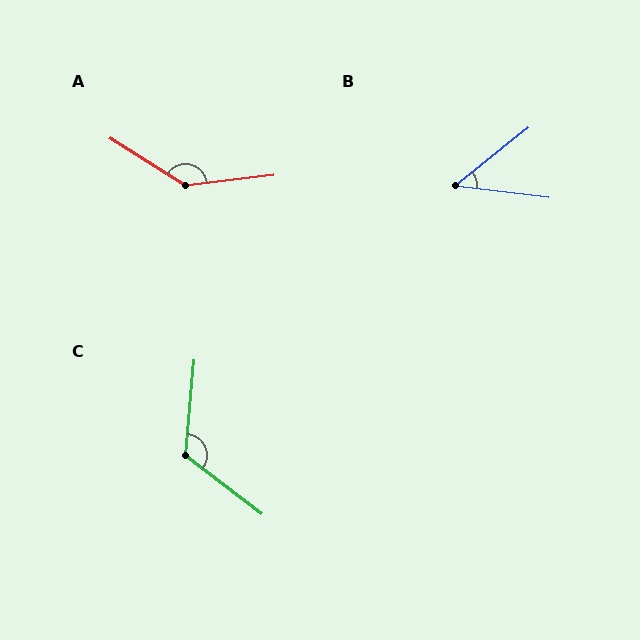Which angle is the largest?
A, at approximately 141 degrees.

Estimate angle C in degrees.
Approximately 122 degrees.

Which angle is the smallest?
B, at approximately 45 degrees.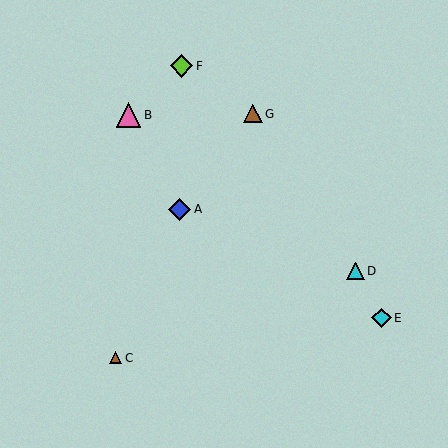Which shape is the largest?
The pink triangle (labeled B) is the largest.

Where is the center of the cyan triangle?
The center of the cyan triangle is at (355, 271).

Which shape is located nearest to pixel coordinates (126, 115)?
The pink triangle (labeled B) at (128, 115) is nearest to that location.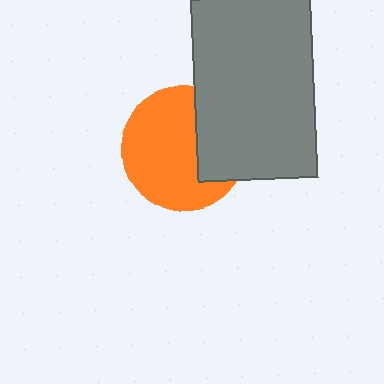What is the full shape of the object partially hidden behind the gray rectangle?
The partially hidden object is an orange circle.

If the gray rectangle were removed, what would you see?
You would see the complete orange circle.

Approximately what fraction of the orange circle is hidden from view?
Roughly 32% of the orange circle is hidden behind the gray rectangle.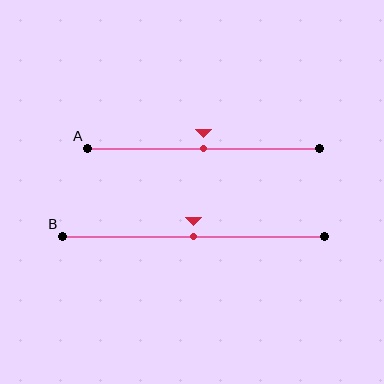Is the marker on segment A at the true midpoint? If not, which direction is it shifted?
Yes, the marker on segment A is at the true midpoint.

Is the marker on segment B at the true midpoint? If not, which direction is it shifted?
Yes, the marker on segment B is at the true midpoint.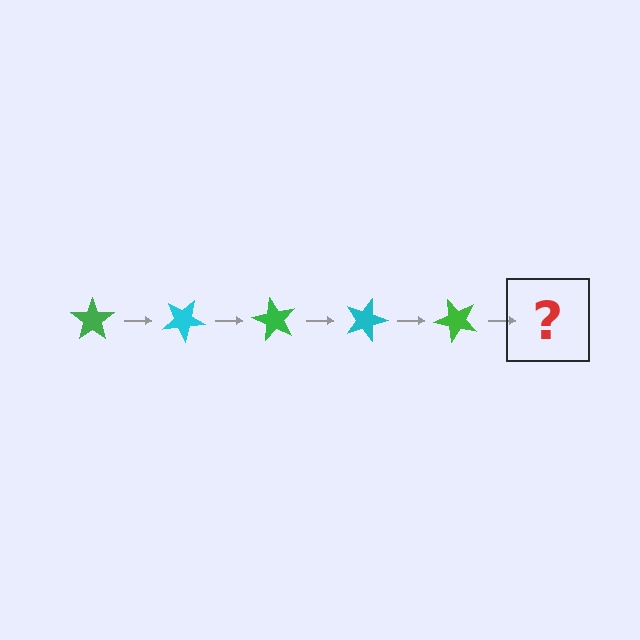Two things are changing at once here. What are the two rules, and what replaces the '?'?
The two rules are that it rotates 30 degrees each step and the color cycles through green and cyan. The '?' should be a cyan star, rotated 150 degrees from the start.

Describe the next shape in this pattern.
It should be a cyan star, rotated 150 degrees from the start.